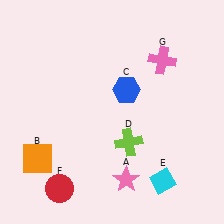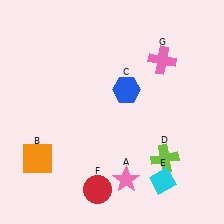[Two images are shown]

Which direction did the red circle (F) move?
The red circle (F) moved right.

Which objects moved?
The objects that moved are: the lime cross (D), the red circle (F).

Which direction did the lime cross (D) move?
The lime cross (D) moved right.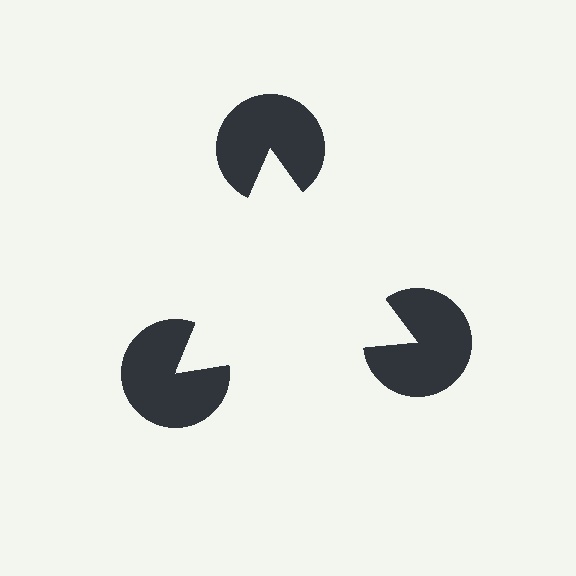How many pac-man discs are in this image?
There are 3 — one at each vertex of the illusory triangle.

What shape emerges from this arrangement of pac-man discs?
An illusory triangle — its edges are inferred from the aligned wedge cuts in the pac-man discs, not physically drawn.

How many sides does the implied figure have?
3 sides.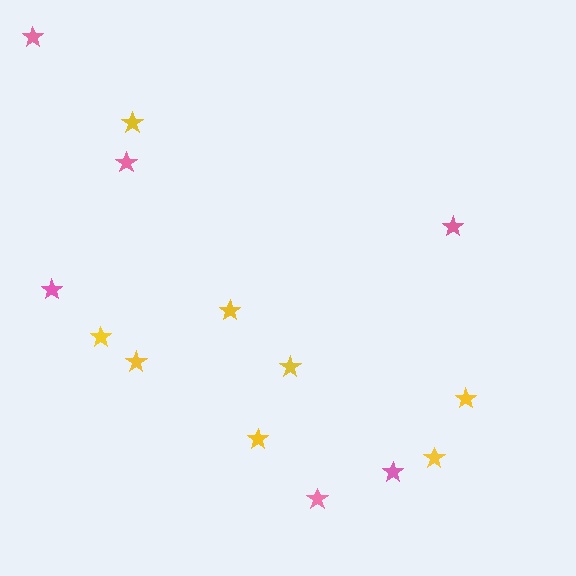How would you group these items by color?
There are 2 groups: one group of pink stars (6) and one group of yellow stars (8).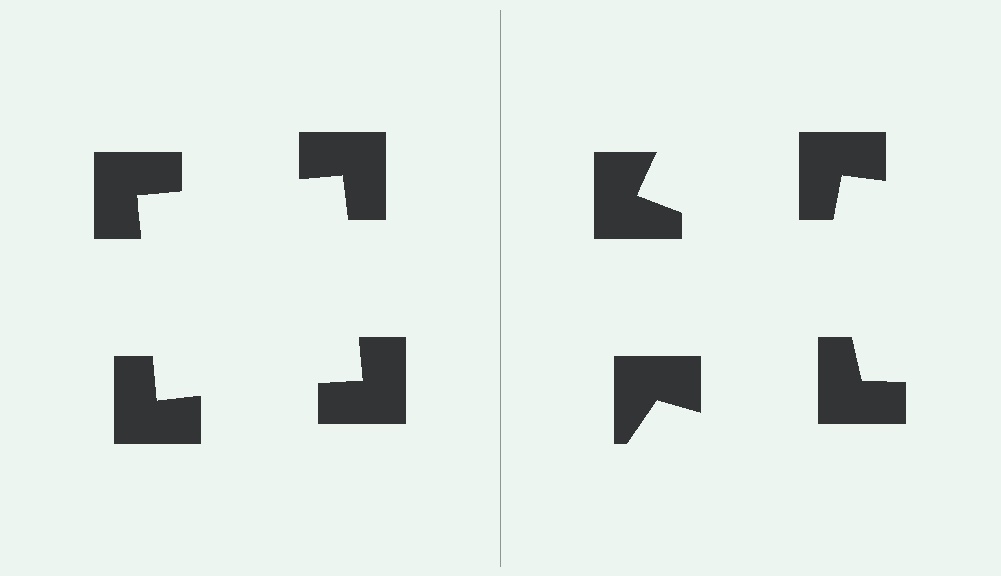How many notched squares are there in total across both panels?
8 — 4 on each side.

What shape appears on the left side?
An illusory square.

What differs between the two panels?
The notched squares are positioned identically on both sides; only the wedge orientations differ. On the left they align to a square; on the right they are misaligned.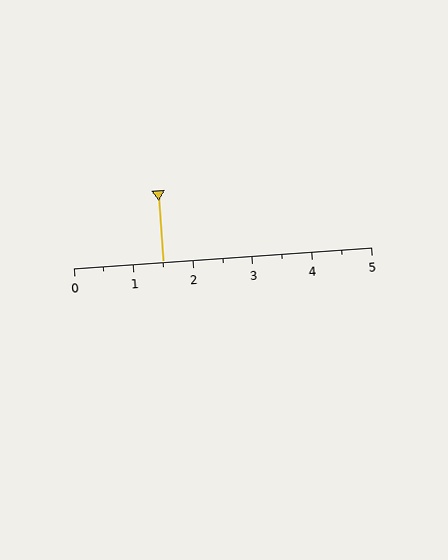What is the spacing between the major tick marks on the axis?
The major ticks are spaced 1 apart.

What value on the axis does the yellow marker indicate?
The marker indicates approximately 1.5.